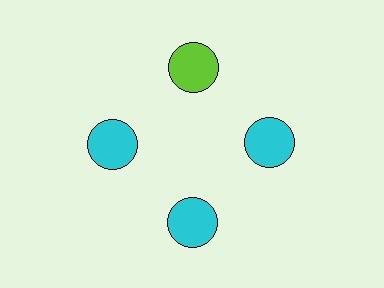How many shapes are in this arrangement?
There are 4 shapes arranged in a ring pattern.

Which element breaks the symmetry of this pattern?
The lime circle at roughly the 12 o'clock position breaks the symmetry. All other shapes are cyan circles.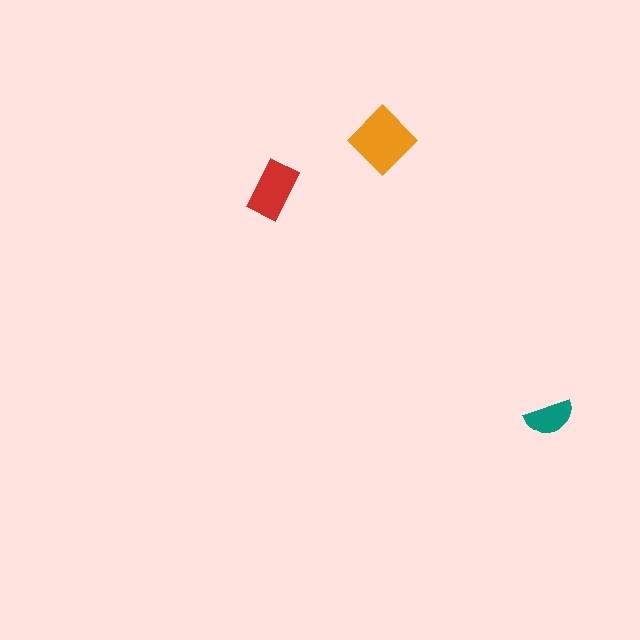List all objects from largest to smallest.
The orange diamond, the red rectangle, the teal semicircle.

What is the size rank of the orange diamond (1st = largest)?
1st.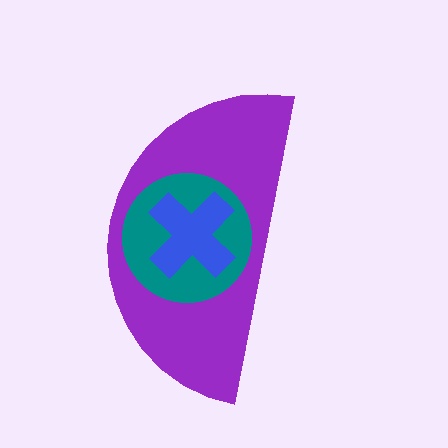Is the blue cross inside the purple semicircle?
Yes.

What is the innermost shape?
The blue cross.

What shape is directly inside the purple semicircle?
The teal circle.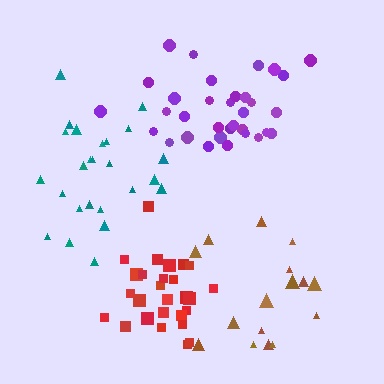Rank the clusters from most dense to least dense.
red, purple, teal, brown.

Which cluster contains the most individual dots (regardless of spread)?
Purple (33).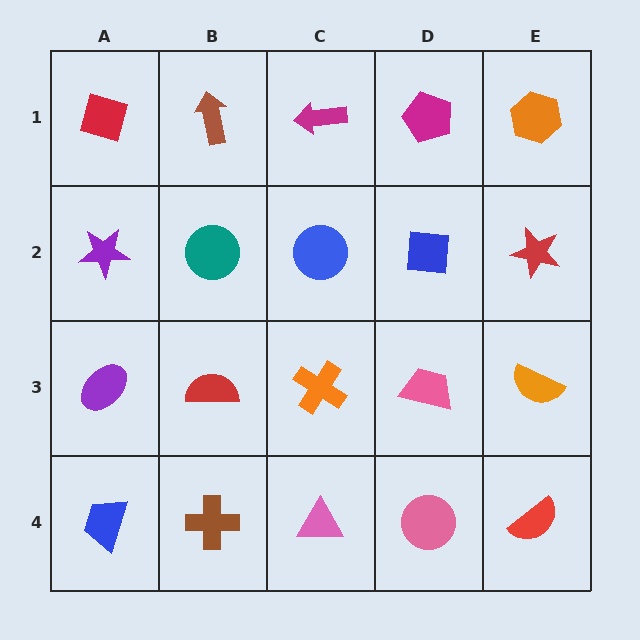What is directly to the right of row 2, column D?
A red star.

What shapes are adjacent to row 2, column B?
A brown arrow (row 1, column B), a red semicircle (row 3, column B), a purple star (row 2, column A), a blue circle (row 2, column C).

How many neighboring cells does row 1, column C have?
3.